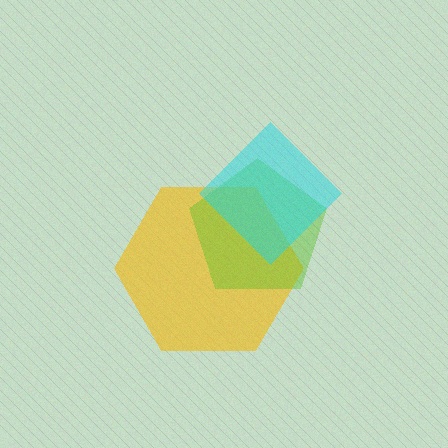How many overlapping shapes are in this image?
There are 3 overlapping shapes in the image.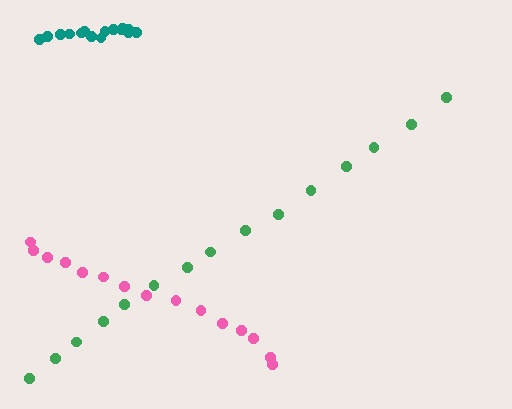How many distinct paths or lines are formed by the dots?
There are 3 distinct paths.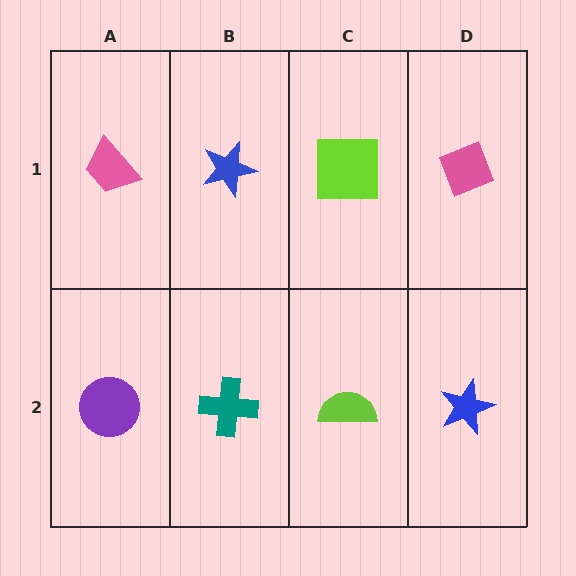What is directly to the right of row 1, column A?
A blue star.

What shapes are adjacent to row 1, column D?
A blue star (row 2, column D), a lime square (row 1, column C).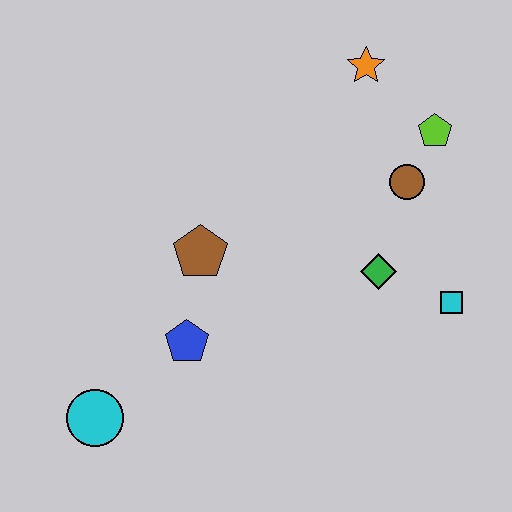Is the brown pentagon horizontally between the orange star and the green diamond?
No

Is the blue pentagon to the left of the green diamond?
Yes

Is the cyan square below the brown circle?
Yes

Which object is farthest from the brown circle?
The cyan circle is farthest from the brown circle.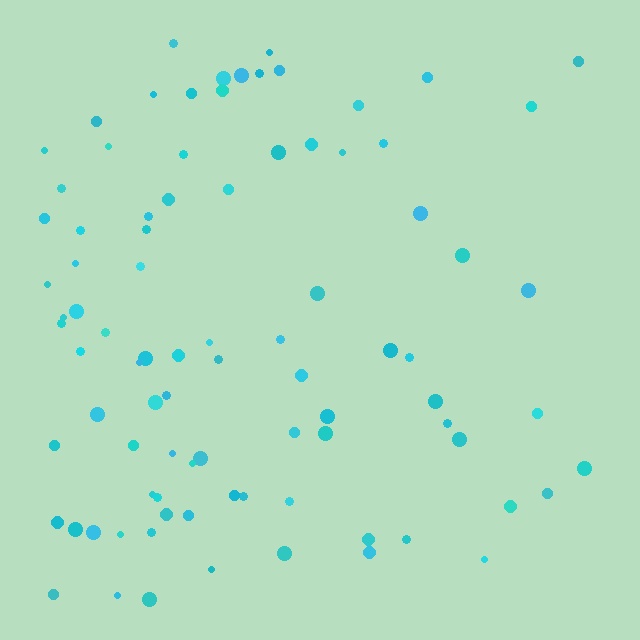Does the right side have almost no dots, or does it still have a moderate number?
Still a moderate number, just noticeably fewer than the left.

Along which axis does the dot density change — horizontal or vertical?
Horizontal.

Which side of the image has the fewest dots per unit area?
The right.